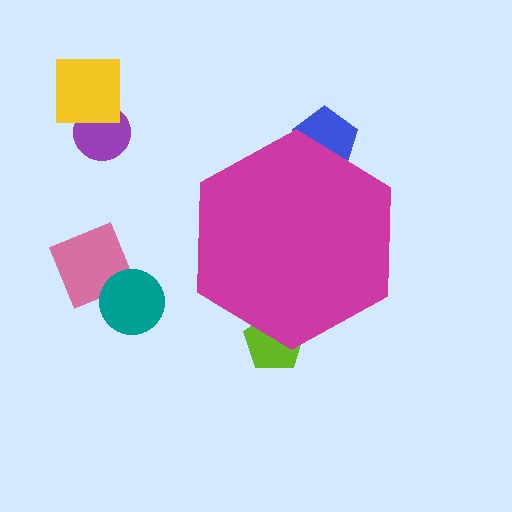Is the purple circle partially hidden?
No, the purple circle is fully visible.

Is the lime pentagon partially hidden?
Yes, the lime pentagon is partially hidden behind the magenta hexagon.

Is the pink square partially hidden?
No, the pink square is fully visible.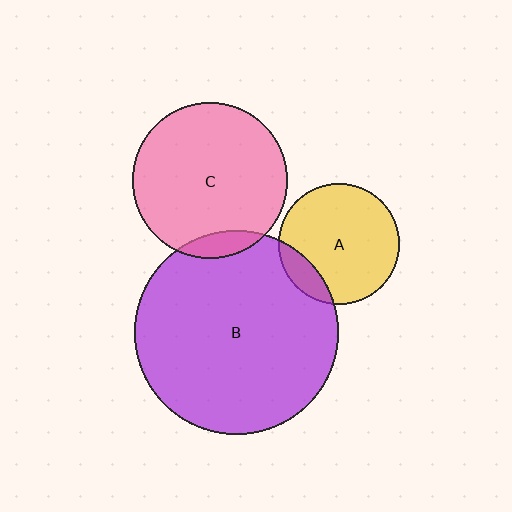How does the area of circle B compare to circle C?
Approximately 1.7 times.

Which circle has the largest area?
Circle B (purple).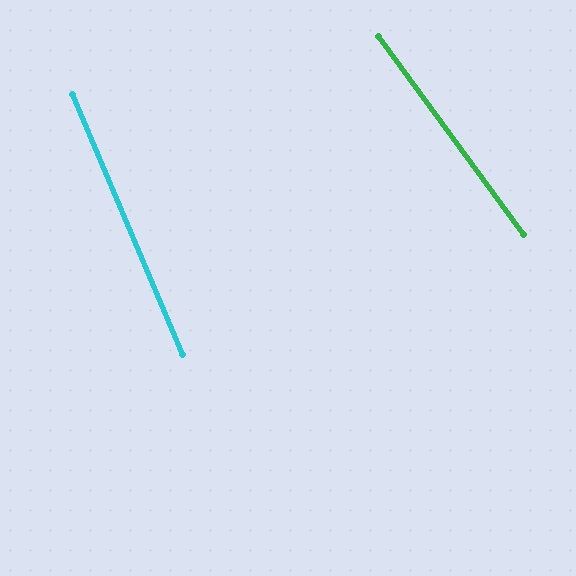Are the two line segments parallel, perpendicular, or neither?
Neither parallel nor perpendicular — they differ by about 13°.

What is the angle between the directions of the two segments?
Approximately 13 degrees.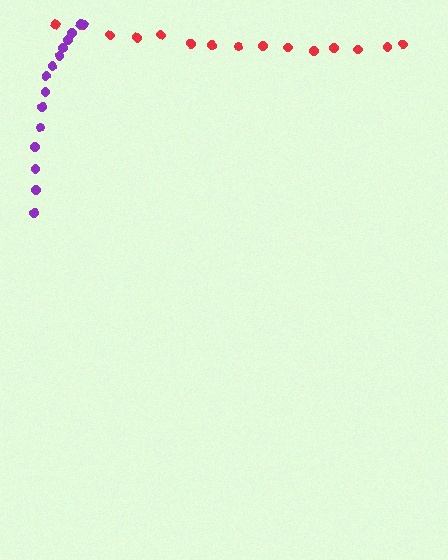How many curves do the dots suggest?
There are 2 distinct paths.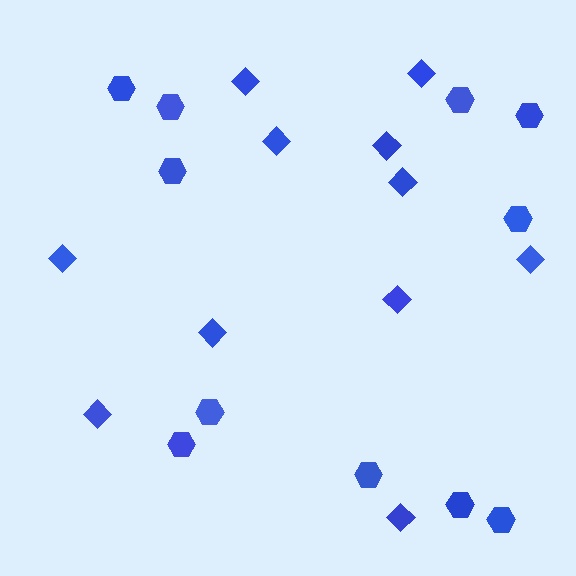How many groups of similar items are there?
There are 2 groups: one group of hexagons (11) and one group of diamonds (11).